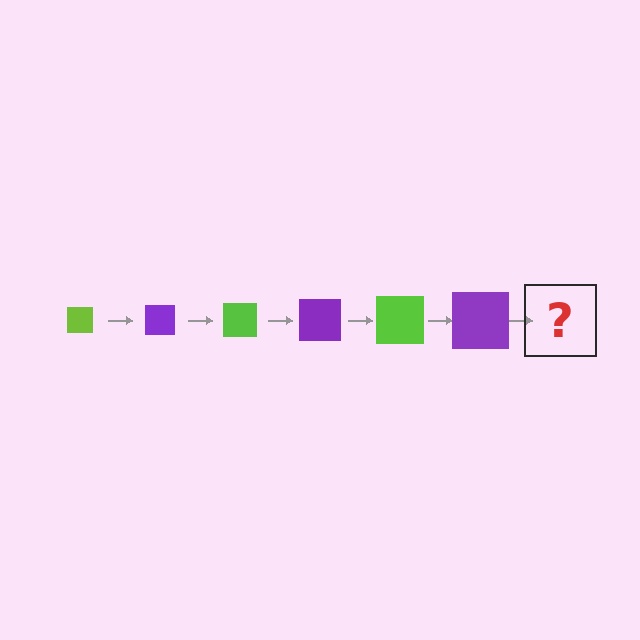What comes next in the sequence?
The next element should be a lime square, larger than the previous one.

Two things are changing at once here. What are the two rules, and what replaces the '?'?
The two rules are that the square grows larger each step and the color cycles through lime and purple. The '?' should be a lime square, larger than the previous one.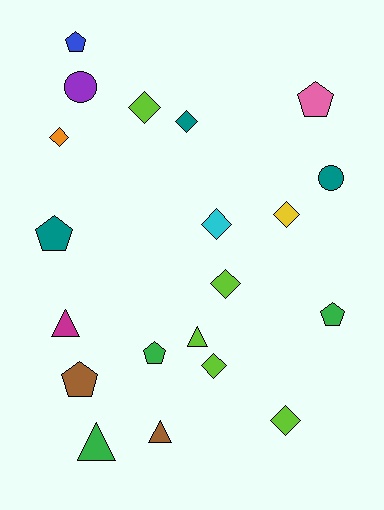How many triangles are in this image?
There are 4 triangles.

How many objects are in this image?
There are 20 objects.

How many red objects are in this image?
There are no red objects.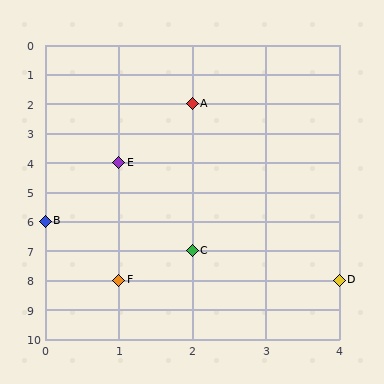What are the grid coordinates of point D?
Point D is at grid coordinates (4, 8).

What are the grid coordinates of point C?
Point C is at grid coordinates (2, 7).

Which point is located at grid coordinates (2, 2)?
Point A is at (2, 2).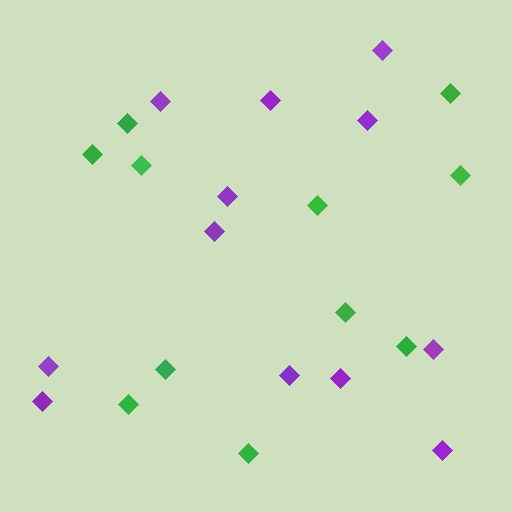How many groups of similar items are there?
There are 2 groups: one group of green diamonds (11) and one group of purple diamonds (12).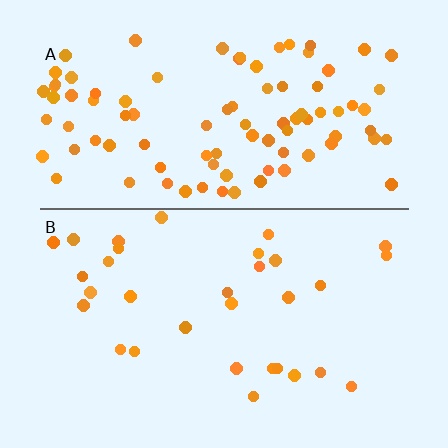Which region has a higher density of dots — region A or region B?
A (the top).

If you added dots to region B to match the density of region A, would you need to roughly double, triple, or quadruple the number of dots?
Approximately triple.